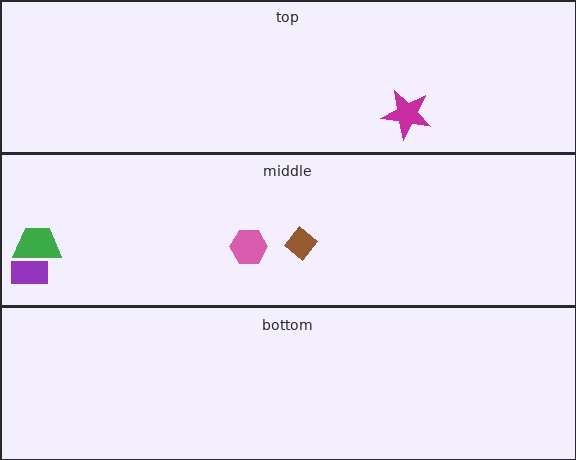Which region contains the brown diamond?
The middle region.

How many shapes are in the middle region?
4.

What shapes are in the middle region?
The brown diamond, the green trapezoid, the pink hexagon, the purple rectangle.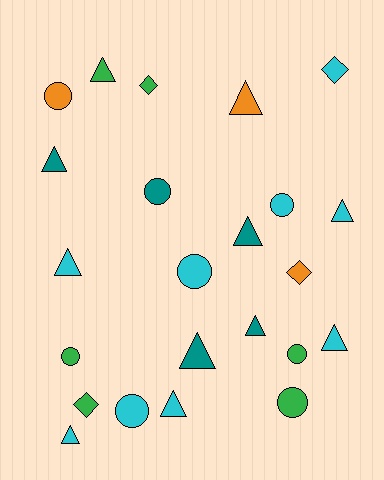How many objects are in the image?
There are 23 objects.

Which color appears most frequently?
Cyan, with 9 objects.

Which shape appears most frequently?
Triangle, with 11 objects.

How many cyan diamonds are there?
There is 1 cyan diamond.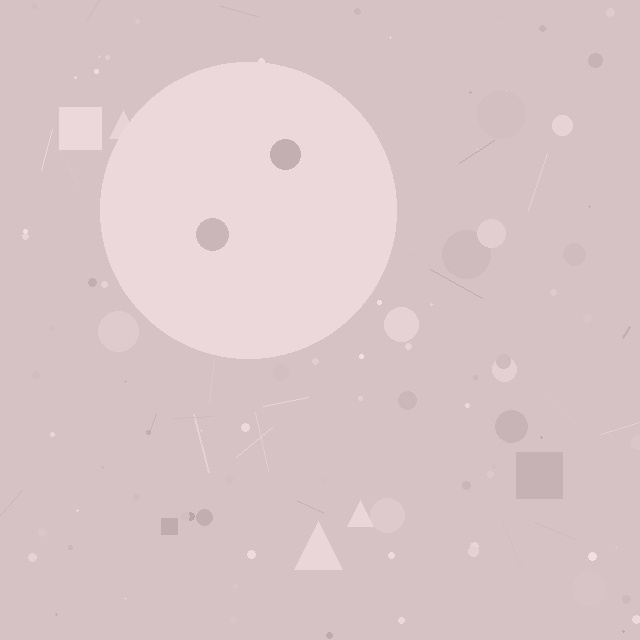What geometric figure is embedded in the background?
A circle is embedded in the background.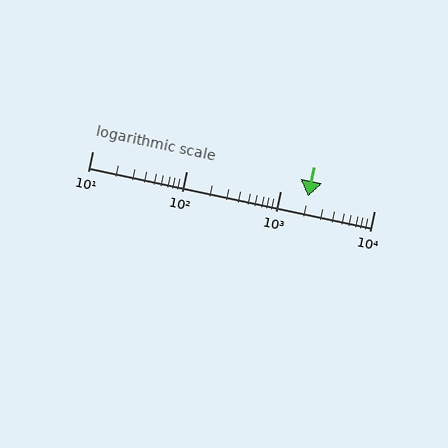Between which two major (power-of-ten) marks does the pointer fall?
The pointer is between 1000 and 10000.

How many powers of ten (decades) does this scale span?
The scale spans 3 decades, from 10 to 10000.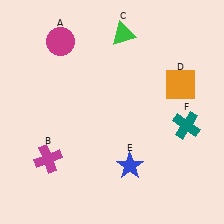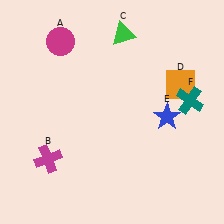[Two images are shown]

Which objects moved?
The objects that moved are: the blue star (E), the teal cross (F).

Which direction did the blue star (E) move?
The blue star (E) moved up.